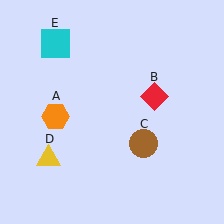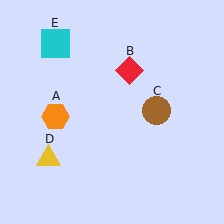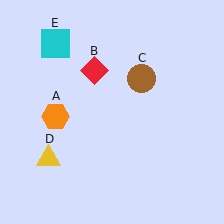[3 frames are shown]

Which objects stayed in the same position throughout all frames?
Orange hexagon (object A) and yellow triangle (object D) and cyan square (object E) remained stationary.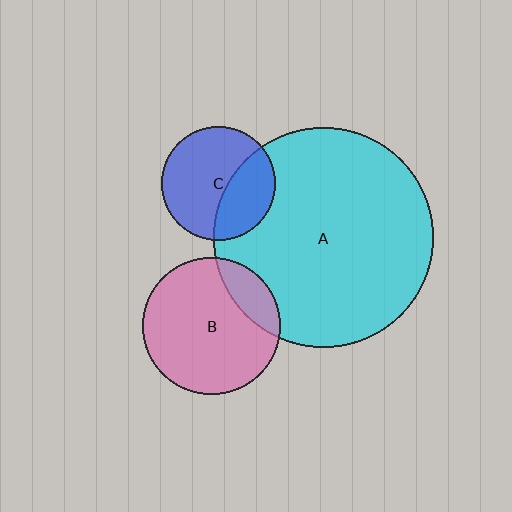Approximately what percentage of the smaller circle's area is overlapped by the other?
Approximately 35%.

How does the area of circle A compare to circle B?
Approximately 2.6 times.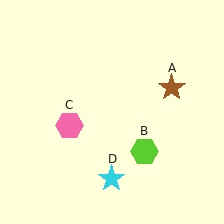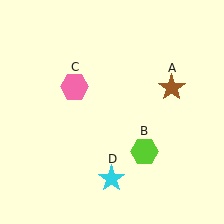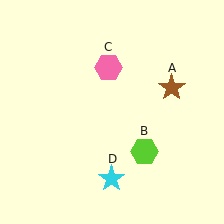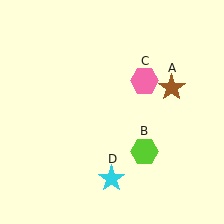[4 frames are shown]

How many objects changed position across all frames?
1 object changed position: pink hexagon (object C).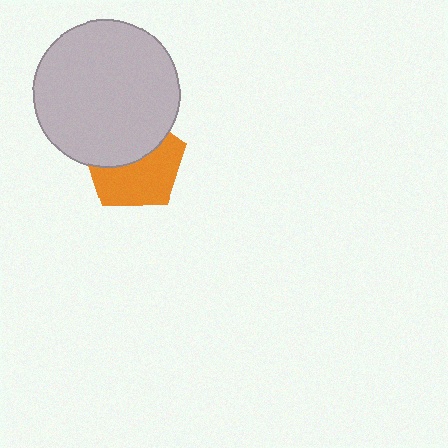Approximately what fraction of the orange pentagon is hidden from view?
Roughly 45% of the orange pentagon is hidden behind the light gray circle.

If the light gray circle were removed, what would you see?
You would see the complete orange pentagon.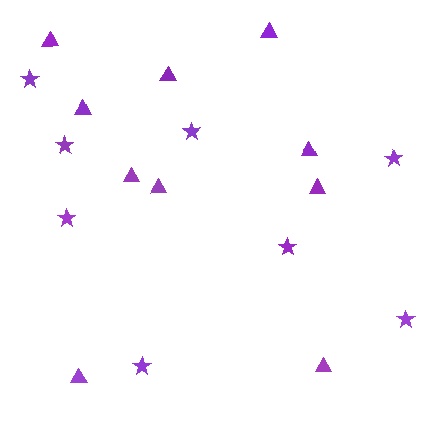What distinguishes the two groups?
There are 2 groups: one group of triangles (10) and one group of stars (8).